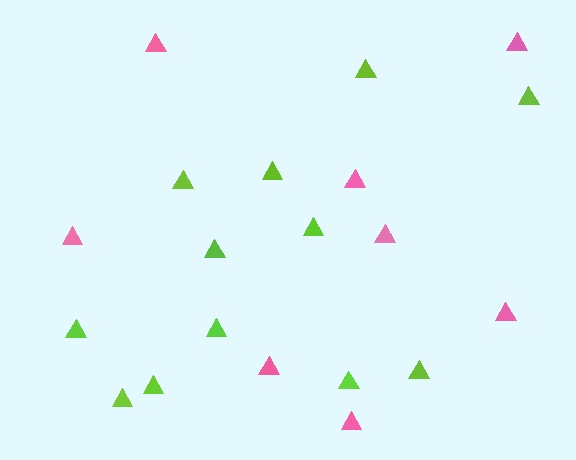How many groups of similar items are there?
There are 2 groups: one group of lime triangles (12) and one group of pink triangles (8).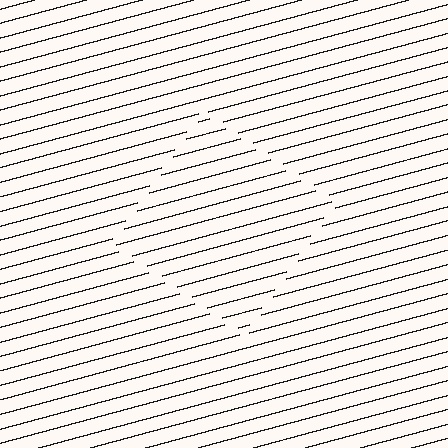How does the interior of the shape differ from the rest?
The interior of the shape contains the same grating, shifted by half a period — the contour is defined by the phase discontinuity where line-ends from the inner and outer gratings abut.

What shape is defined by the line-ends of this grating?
An illusory square. The interior of the shape contains the same grating, shifted by half a period — the contour is defined by the phase discontinuity where line-ends from the inner and outer gratings abut.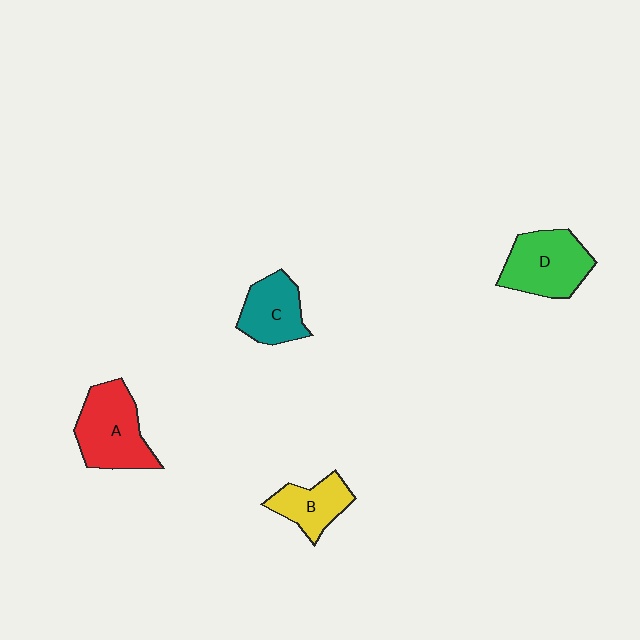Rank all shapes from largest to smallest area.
From largest to smallest: A (red), D (green), C (teal), B (yellow).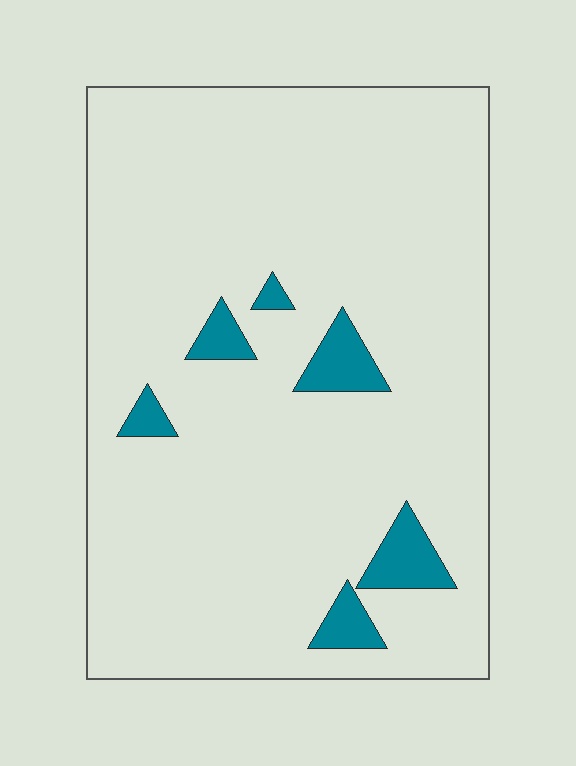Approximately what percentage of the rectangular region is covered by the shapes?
Approximately 5%.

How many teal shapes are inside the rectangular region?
6.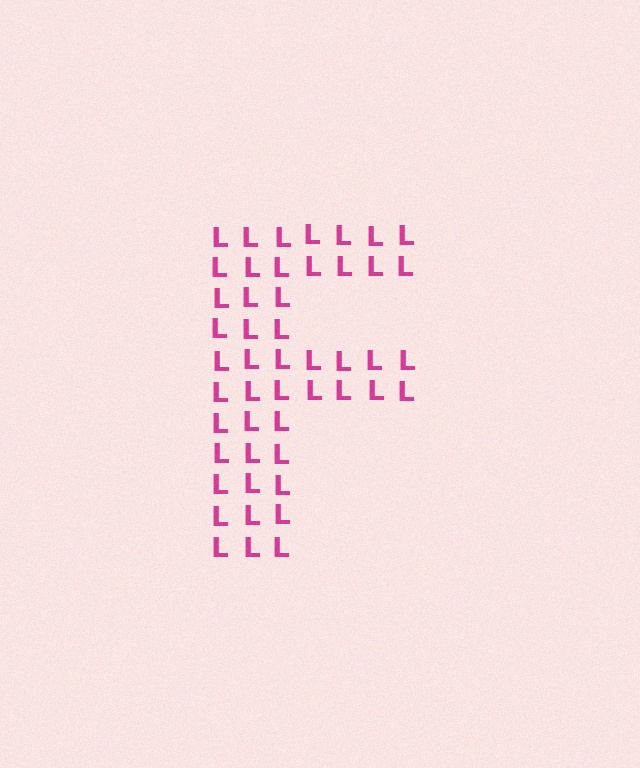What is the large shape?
The large shape is the letter F.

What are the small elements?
The small elements are letter L's.